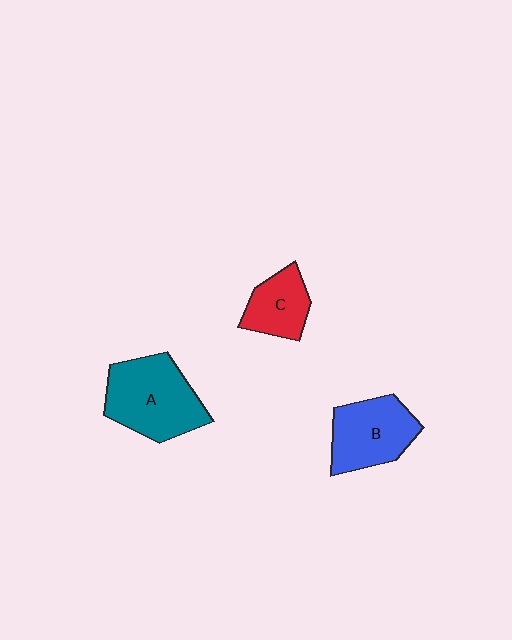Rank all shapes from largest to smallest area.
From largest to smallest: A (teal), B (blue), C (red).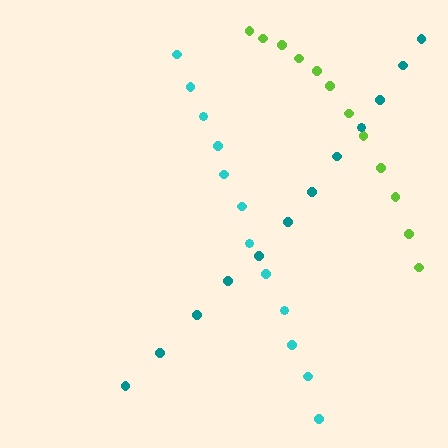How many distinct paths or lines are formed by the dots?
There are 3 distinct paths.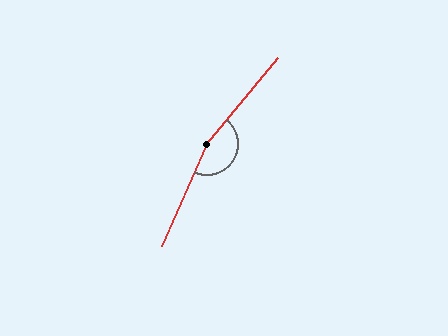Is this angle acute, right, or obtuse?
It is obtuse.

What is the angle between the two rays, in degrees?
Approximately 165 degrees.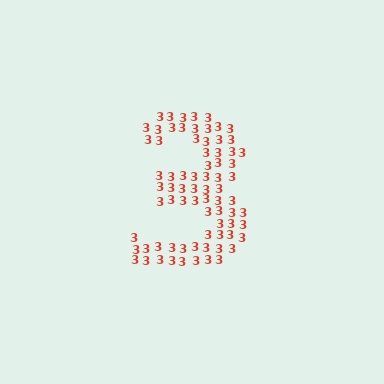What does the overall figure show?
The overall figure shows the digit 3.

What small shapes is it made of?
It is made of small digit 3's.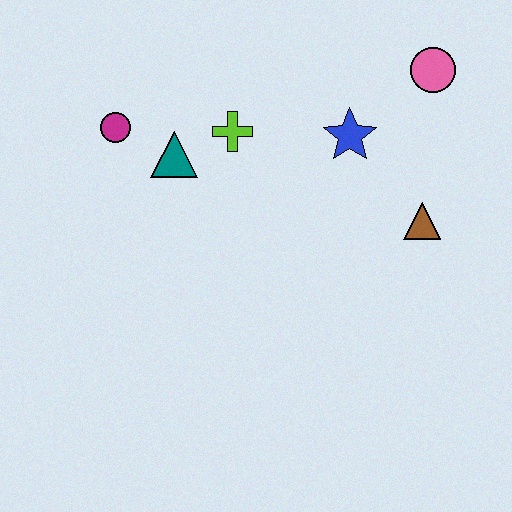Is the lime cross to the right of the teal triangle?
Yes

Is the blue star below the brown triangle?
No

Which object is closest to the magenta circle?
The teal triangle is closest to the magenta circle.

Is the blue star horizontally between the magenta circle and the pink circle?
Yes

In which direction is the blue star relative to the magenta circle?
The blue star is to the right of the magenta circle.